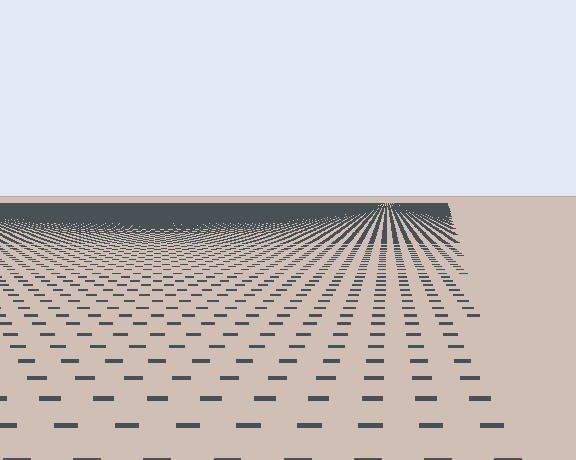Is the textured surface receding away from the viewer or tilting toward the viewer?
The surface is receding away from the viewer. Texture elements get smaller and denser toward the top.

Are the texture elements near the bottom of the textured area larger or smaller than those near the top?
Larger. Near the bottom, elements are closer to the viewer and appear at a bigger on-screen size.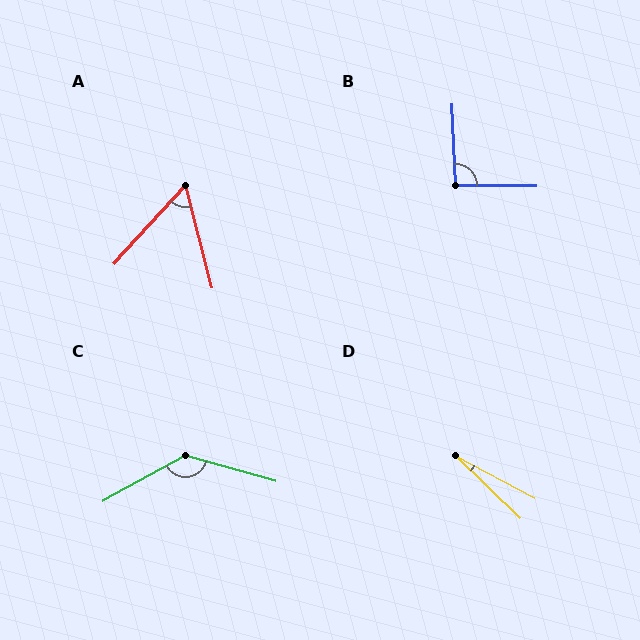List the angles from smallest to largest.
D (16°), A (57°), B (93°), C (135°).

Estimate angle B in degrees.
Approximately 93 degrees.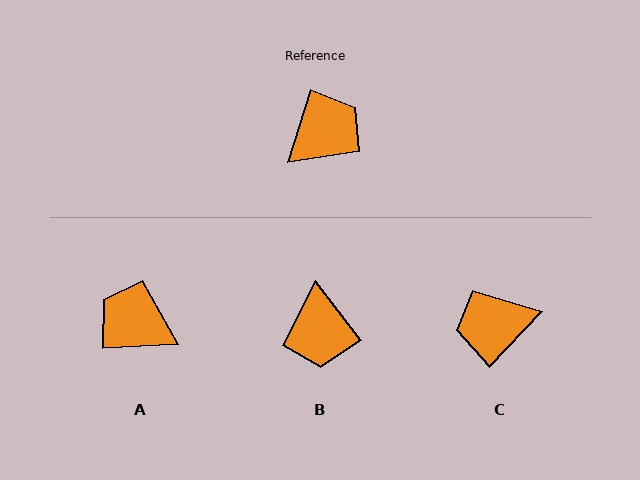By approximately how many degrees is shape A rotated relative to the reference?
Approximately 111 degrees counter-clockwise.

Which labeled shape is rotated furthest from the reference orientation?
C, about 154 degrees away.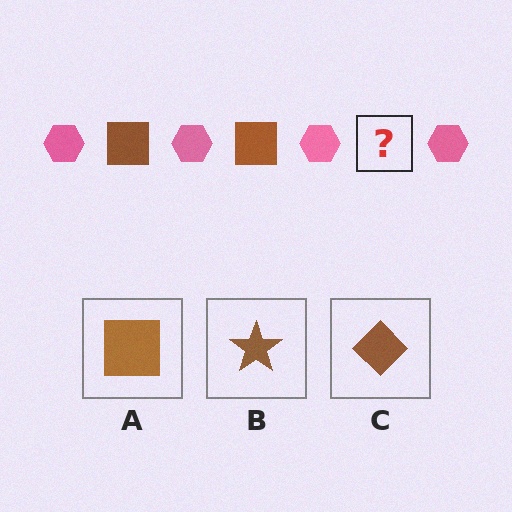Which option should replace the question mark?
Option A.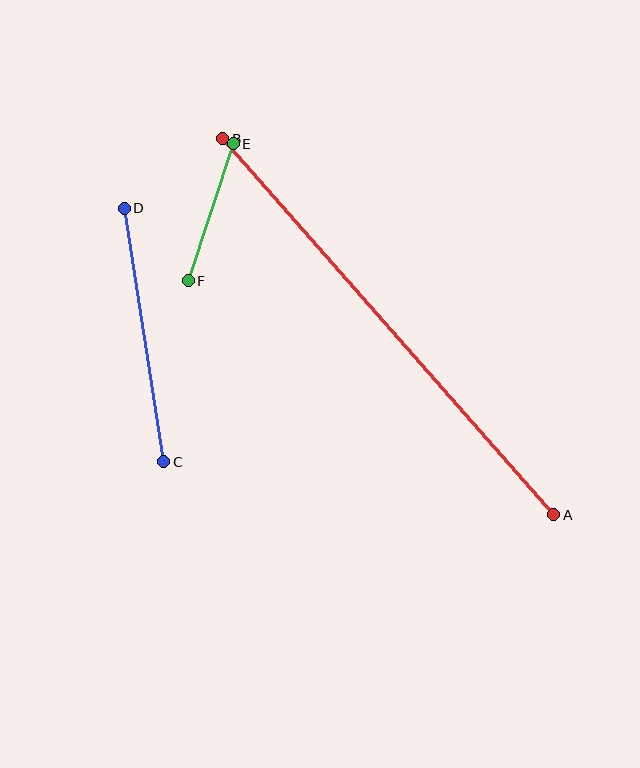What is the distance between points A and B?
The distance is approximately 501 pixels.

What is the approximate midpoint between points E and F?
The midpoint is at approximately (211, 212) pixels.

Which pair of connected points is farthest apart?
Points A and B are farthest apart.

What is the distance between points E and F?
The distance is approximately 144 pixels.